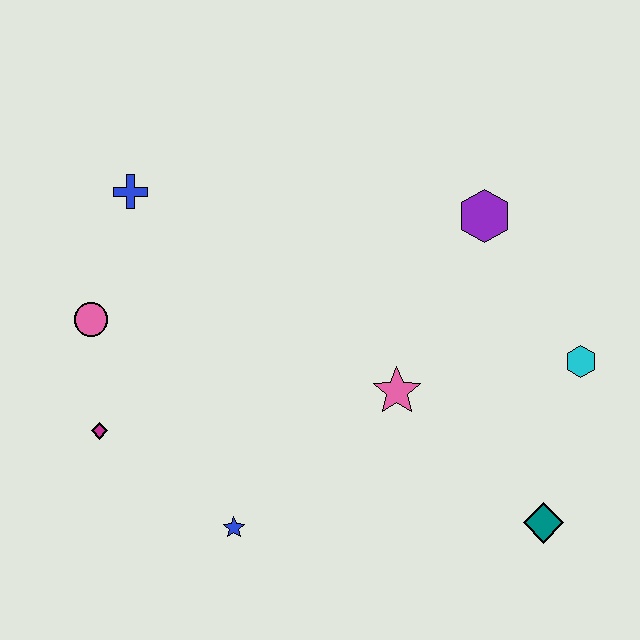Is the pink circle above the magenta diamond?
Yes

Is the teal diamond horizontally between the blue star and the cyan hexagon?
Yes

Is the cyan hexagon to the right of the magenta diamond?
Yes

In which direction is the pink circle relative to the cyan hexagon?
The pink circle is to the left of the cyan hexagon.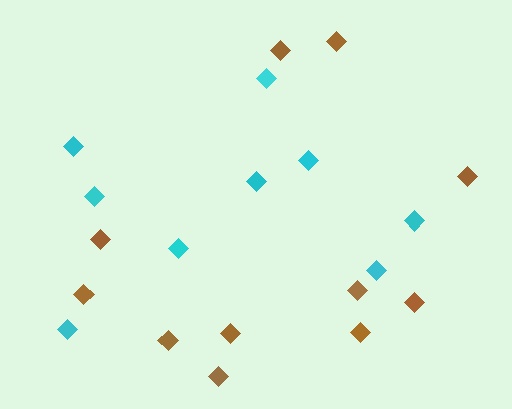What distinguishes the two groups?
There are 2 groups: one group of brown diamonds (11) and one group of cyan diamonds (9).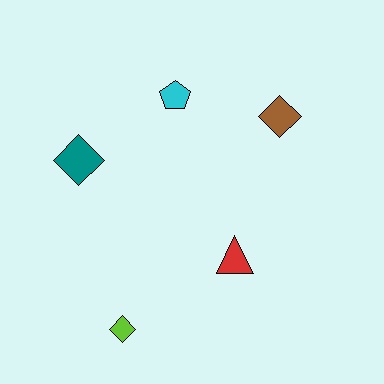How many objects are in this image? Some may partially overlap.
There are 5 objects.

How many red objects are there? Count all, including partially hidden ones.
There is 1 red object.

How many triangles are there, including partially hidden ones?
There is 1 triangle.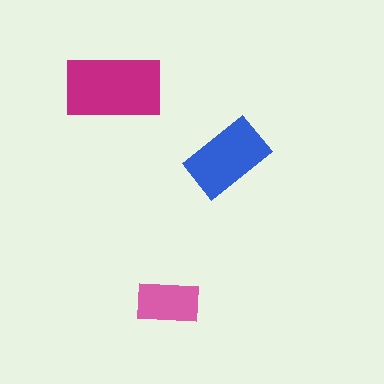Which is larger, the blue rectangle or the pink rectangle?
The blue one.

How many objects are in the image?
There are 3 objects in the image.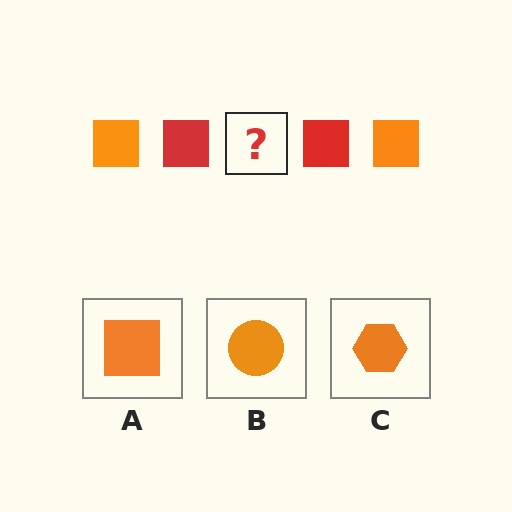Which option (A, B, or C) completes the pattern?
A.